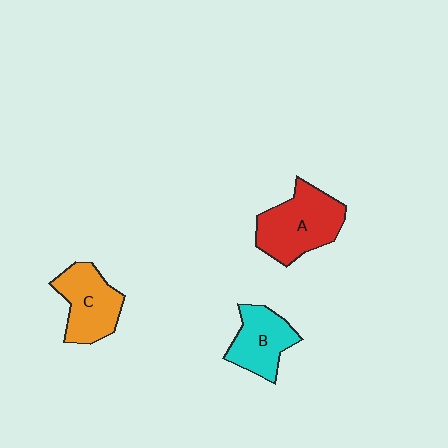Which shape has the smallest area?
Shape B (cyan).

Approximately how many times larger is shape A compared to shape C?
Approximately 1.2 times.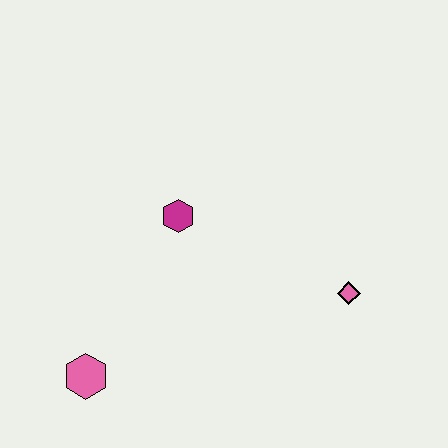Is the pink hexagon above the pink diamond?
No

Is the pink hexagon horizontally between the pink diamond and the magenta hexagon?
No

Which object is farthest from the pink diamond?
The pink hexagon is farthest from the pink diamond.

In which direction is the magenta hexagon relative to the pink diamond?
The magenta hexagon is to the left of the pink diamond.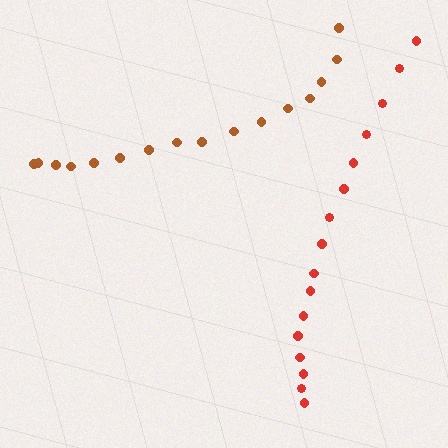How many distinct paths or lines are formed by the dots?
There are 2 distinct paths.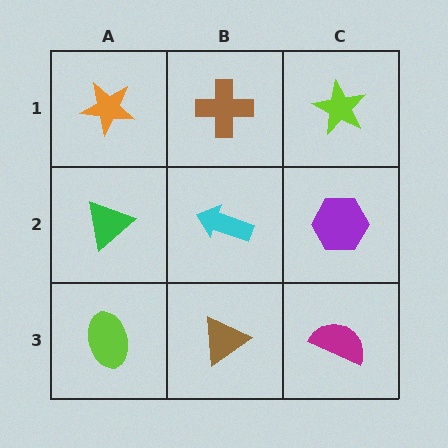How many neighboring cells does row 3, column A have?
2.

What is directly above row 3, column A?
A green triangle.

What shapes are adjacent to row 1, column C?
A purple hexagon (row 2, column C), a brown cross (row 1, column B).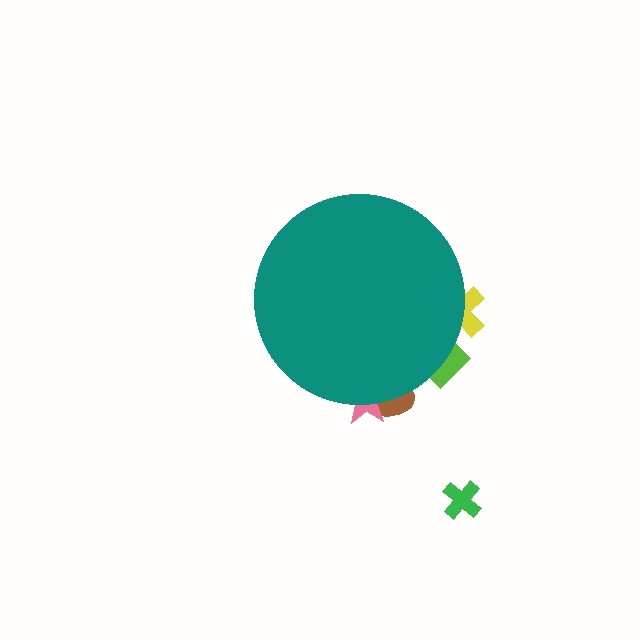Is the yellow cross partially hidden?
Yes, the yellow cross is partially hidden behind the teal circle.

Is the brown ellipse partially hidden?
Yes, the brown ellipse is partially hidden behind the teal circle.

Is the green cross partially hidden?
No, the green cross is fully visible.